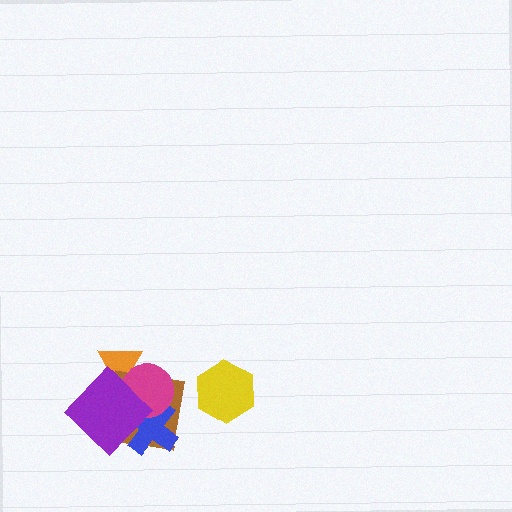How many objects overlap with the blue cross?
3 objects overlap with the blue cross.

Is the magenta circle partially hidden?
Yes, it is partially covered by another shape.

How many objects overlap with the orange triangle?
3 objects overlap with the orange triangle.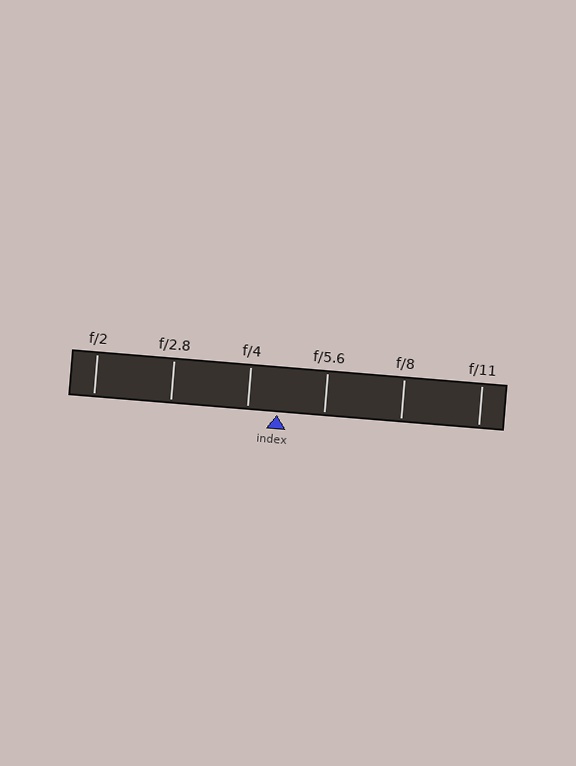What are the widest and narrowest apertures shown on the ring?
The widest aperture shown is f/2 and the narrowest is f/11.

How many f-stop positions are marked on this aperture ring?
There are 6 f-stop positions marked.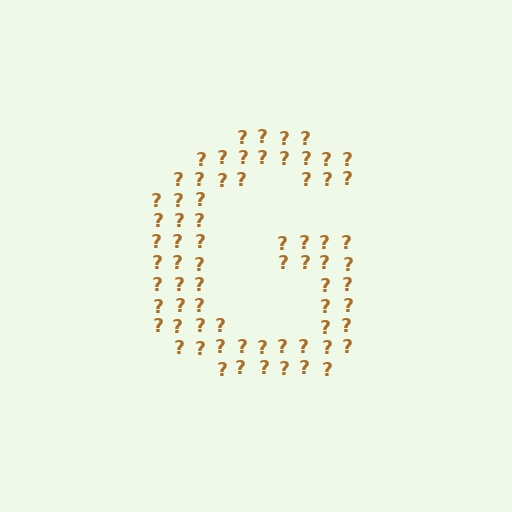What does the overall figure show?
The overall figure shows the letter G.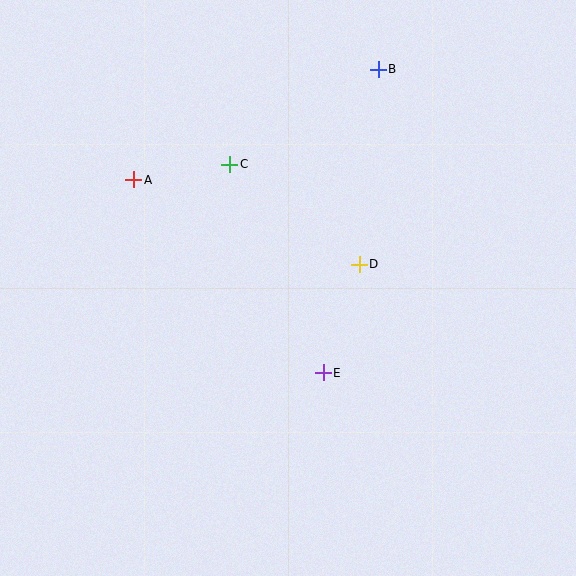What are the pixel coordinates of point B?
Point B is at (378, 69).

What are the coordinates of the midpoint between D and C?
The midpoint between D and C is at (294, 214).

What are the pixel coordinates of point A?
Point A is at (134, 180).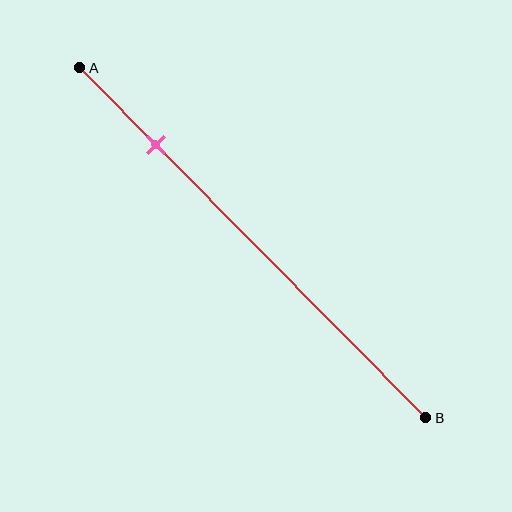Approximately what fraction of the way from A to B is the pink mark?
The pink mark is approximately 20% of the way from A to B.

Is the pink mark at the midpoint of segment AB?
No, the mark is at about 20% from A, not at the 50% midpoint.